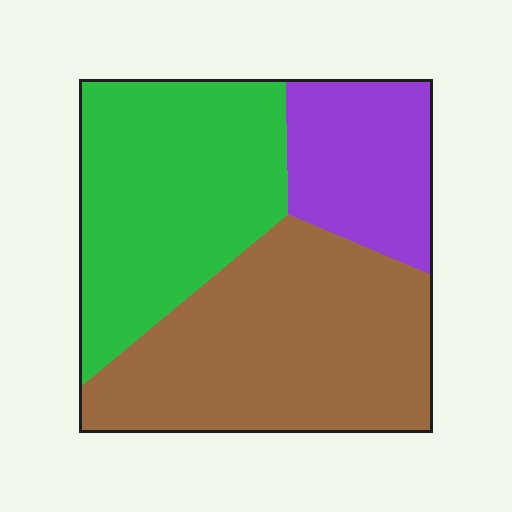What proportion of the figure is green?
Green takes up about three eighths (3/8) of the figure.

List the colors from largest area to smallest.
From largest to smallest: brown, green, purple.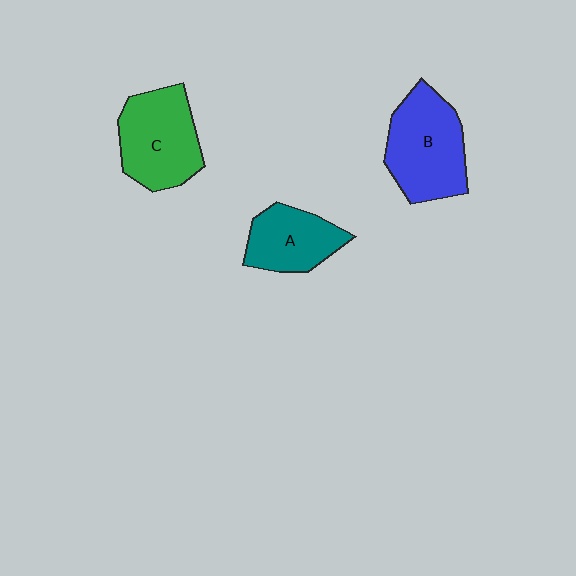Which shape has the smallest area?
Shape A (teal).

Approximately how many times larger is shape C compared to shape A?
Approximately 1.3 times.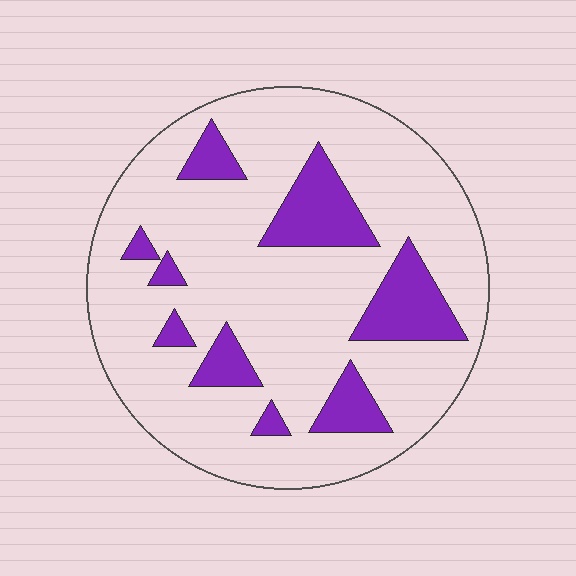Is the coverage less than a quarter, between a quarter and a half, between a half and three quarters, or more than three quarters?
Less than a quarter.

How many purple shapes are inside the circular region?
9.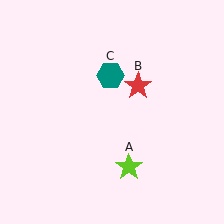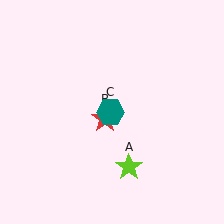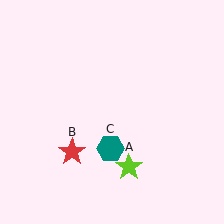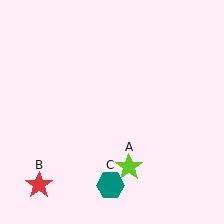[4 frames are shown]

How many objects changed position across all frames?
2 objects changed position: red star (object B), teal hexagon (object C).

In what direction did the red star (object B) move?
The red star (object B) moved down and to the left.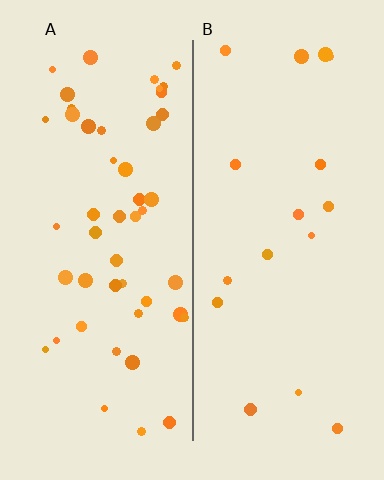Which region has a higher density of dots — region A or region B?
A (the left).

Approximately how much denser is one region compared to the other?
Approximately 2.8× — region A over region B.